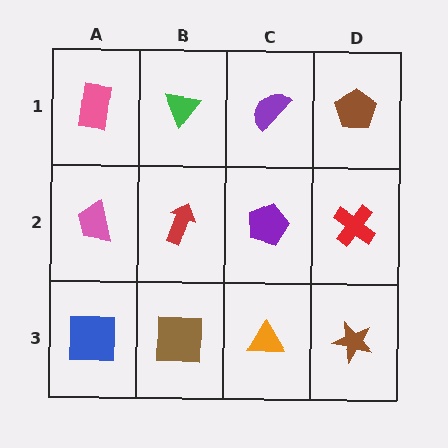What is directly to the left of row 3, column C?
A brown square.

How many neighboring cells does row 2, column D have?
3.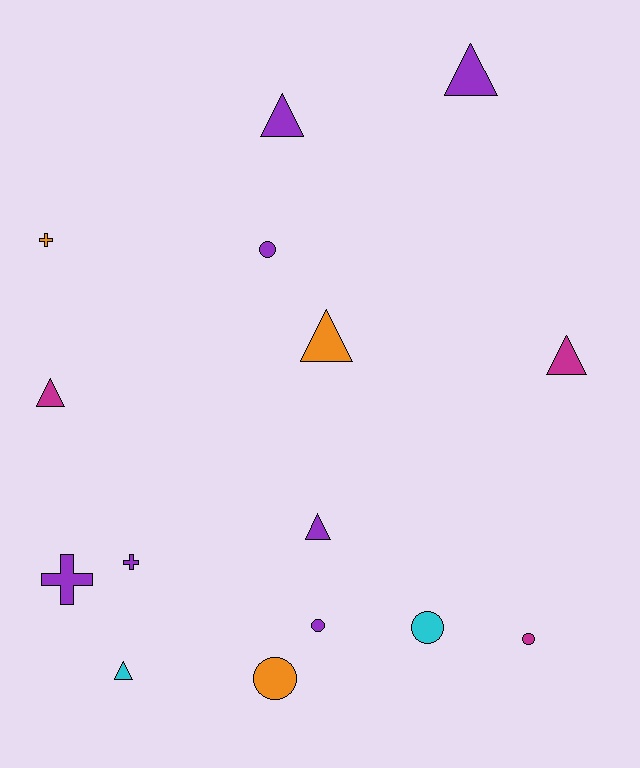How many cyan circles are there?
There is 1 cyan circle.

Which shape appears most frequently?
Triangle, with 7 objects.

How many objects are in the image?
There are 15 objects.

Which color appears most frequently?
Purple, with 7 objects.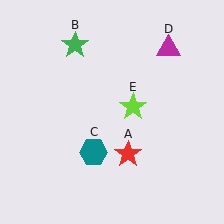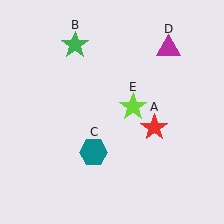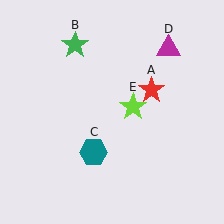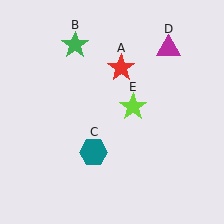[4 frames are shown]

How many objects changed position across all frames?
1 object changed position: red star (object A).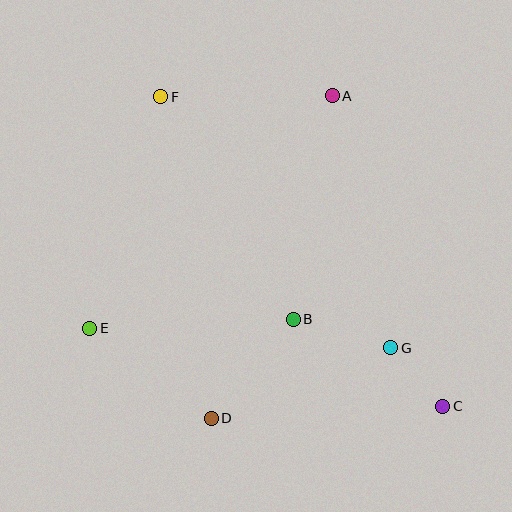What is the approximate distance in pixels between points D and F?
The distance between D and F is approximately 326 pixels.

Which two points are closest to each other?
Points C and G are closest to each other.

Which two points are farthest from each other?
Points C and F are farthest from each other.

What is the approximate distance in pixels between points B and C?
The distance between B and C is approximately 173 pixels.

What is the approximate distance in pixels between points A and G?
The distance between A and G is approximately 259 pixels.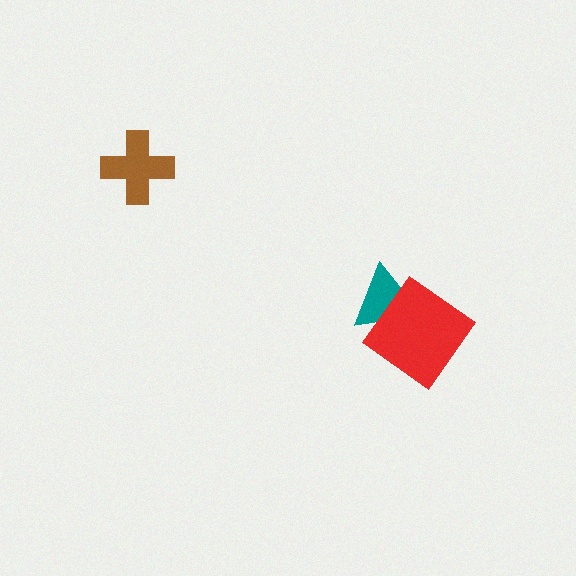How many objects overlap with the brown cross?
0 objects overlap with the brown cross.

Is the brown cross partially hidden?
No, no other shape covers it.